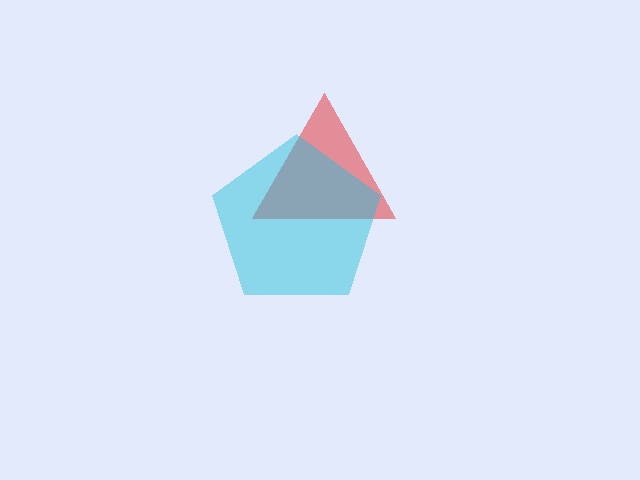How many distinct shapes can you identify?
There are 2 distinct shapes: a red triangle, a cyan pentagon.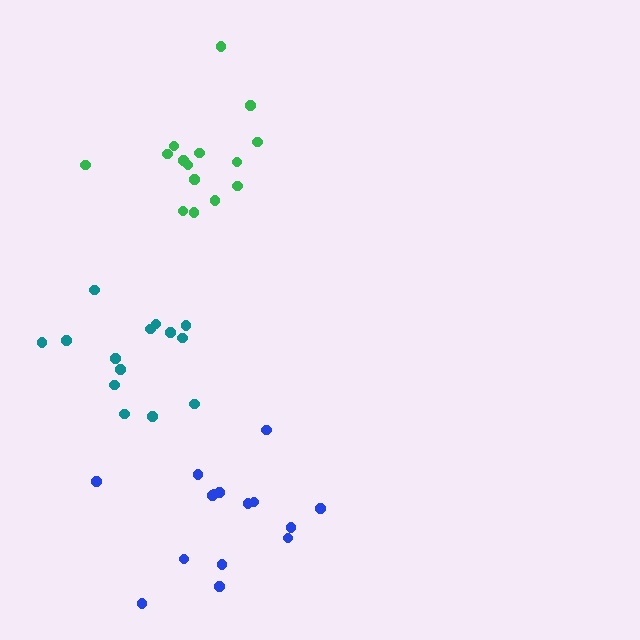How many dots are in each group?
Group 1: 14 dots, Group 2: 15 dots, Group 3: 15 dots (44 total).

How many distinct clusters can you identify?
There are 3 distinct clusters.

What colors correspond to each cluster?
The clusters are colored: teal, blue, green.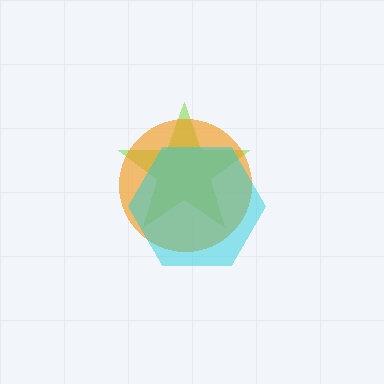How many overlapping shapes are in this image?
There are 3 overlapping shapes in the image.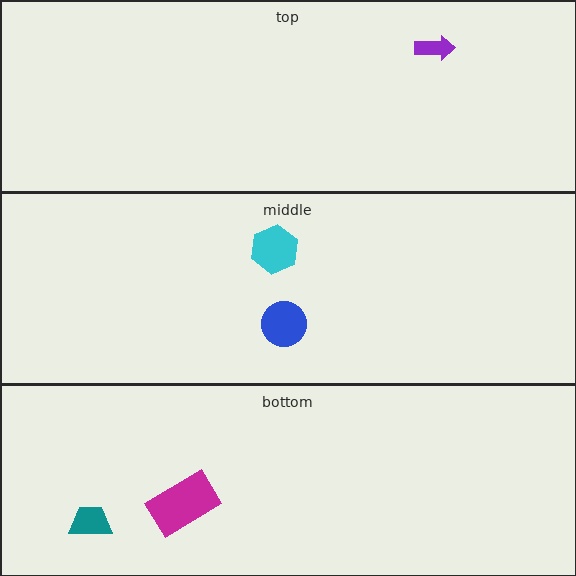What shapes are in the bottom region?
The teal trapezoid, the magenta rectangle.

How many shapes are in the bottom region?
2.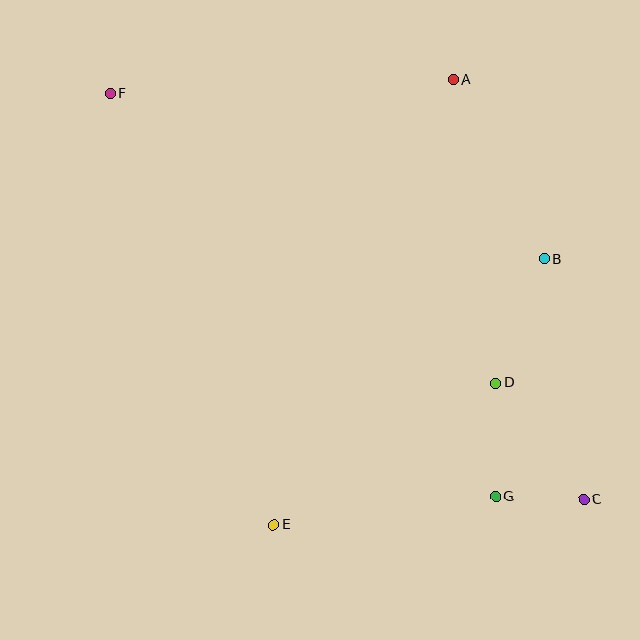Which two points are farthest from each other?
Points C and F are farthest from each other.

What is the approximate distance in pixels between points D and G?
The distance between D and G is approximately 114 pixels.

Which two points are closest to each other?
Points C and G are closest to each other.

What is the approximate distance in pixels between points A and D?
The distance between A and D is approximately 306 pixels.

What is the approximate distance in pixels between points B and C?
The distance between B and C is approximately 244 pixels.